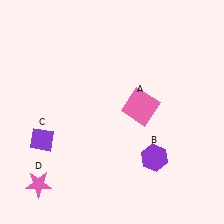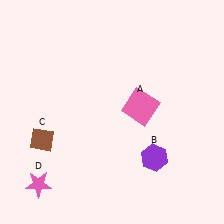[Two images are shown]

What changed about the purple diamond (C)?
In Image 1, C is purple. In Image 2, it changed to brown.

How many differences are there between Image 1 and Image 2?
There is 1 difference between the two images.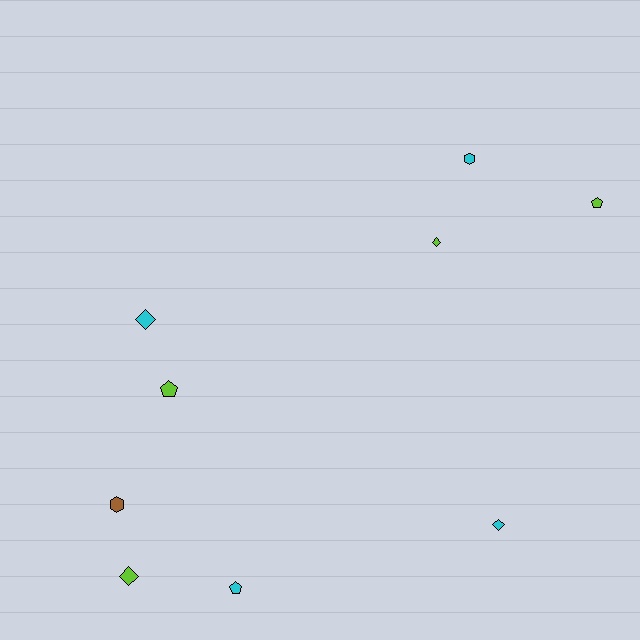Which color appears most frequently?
Cyan, with 4 objects.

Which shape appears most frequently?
Diamond, with 4 objects.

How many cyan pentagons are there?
There is 1 cyan pentagon.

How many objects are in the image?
There are 9 objects.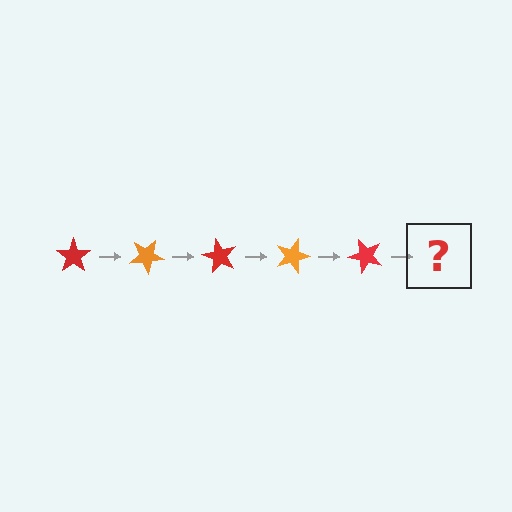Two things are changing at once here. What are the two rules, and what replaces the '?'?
The two rules are that it rotates 30 degrees each step and the color cycles through red and orange. The '?' should be an orange star, rotated 150 degrees from the start.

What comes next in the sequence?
The next element should be an orange star, rotated 150 degrees from the start.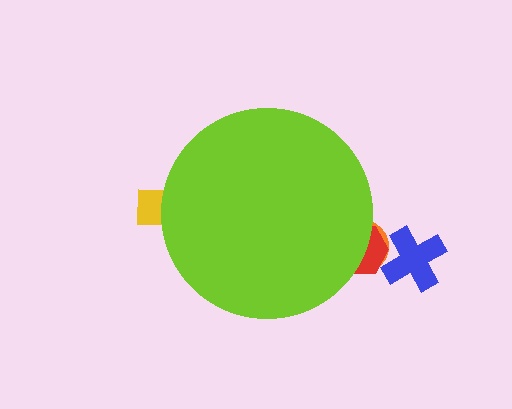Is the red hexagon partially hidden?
Yes, the red hexagon is partially hidden behind the lime circle.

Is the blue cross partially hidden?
No, the blue cross is fully visible.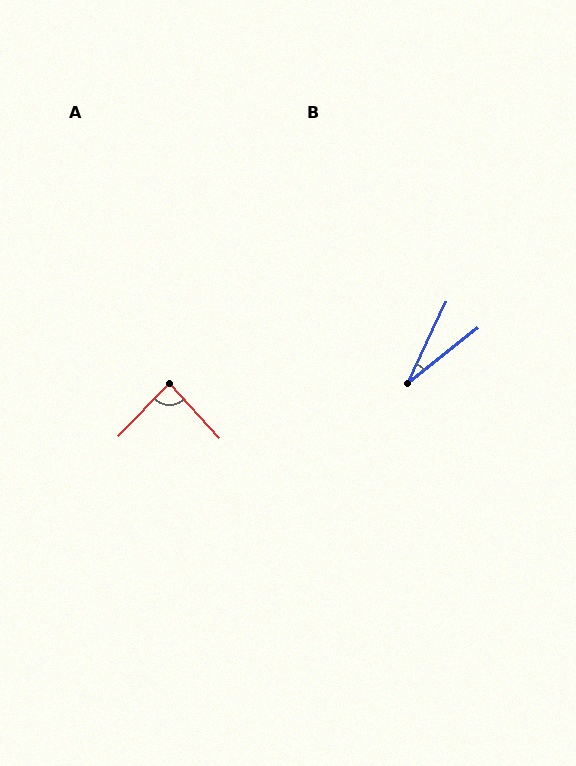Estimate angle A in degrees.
Approximately 86 degrees.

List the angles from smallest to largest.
B (26°), A (86°).